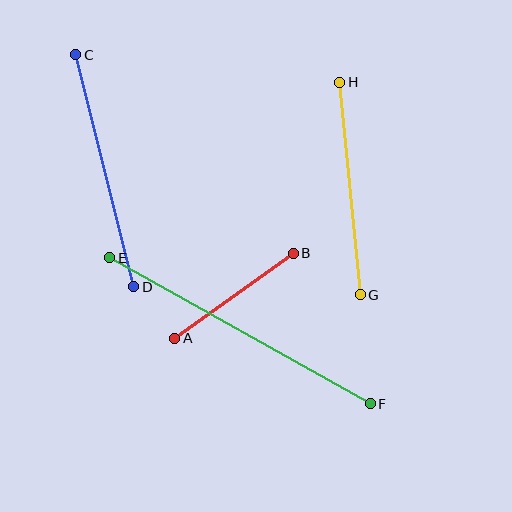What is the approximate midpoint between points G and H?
The midpoint is at approximately (350, 188) pixels.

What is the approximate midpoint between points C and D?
The midpoint is at approximately (105, 171) pixels.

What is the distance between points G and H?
The distance is approximately 213 pixels.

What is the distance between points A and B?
The distance is approximately 146 pixels.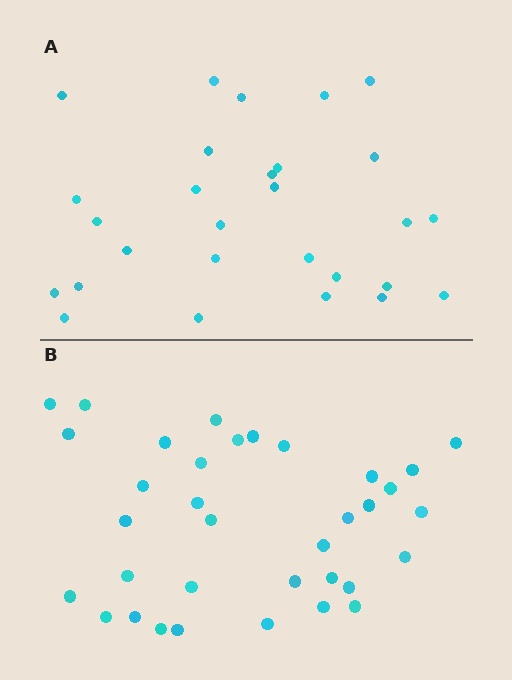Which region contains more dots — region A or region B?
Region B (the bottom region) has more dots.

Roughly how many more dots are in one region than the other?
Region B has roughly 8 or so more dots than region A.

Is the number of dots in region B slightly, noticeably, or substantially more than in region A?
Region B has noticeably more, but not dramatically so. The ratio is roughly 1.2 to 1.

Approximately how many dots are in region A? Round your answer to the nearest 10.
About 30 dots. (The exact count is 28, which rounds to 30.)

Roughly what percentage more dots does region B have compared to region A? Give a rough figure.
About 25% more.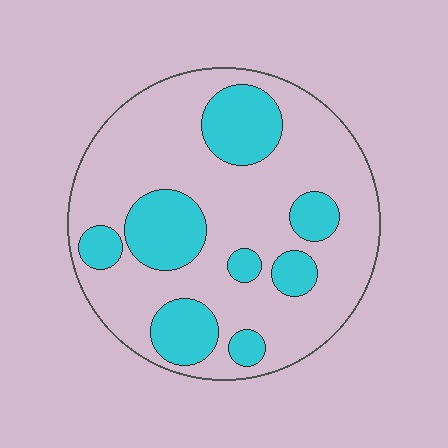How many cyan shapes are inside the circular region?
8.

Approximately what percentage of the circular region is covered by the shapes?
Approximately 30%.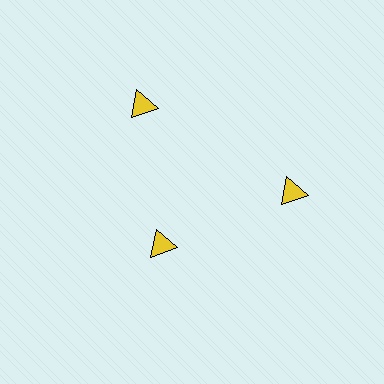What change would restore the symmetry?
The symmetry would be restored by moving it outward, back onto the ring so that all 3 triangles sit at equal angles and equal distance from the center.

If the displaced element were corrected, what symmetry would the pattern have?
It would have 3-fold rotational symmetry — the pattern would map onto itself every 120 degrees.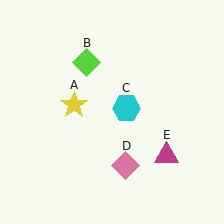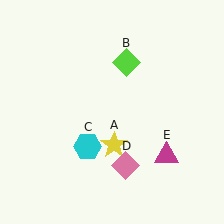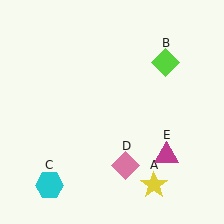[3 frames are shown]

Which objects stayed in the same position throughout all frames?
Pink diamond (object D) and magenta triangle (object E) remained stationary.